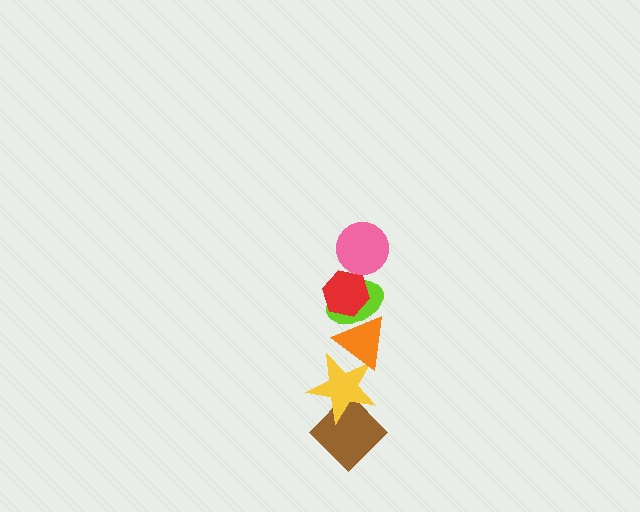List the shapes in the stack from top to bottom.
From top to bottom: the pink circle, the red hexagon, the lime ellipse, the orange triangle, the yellow star, the brown diamond.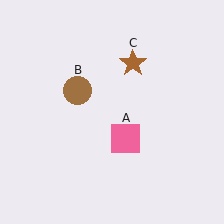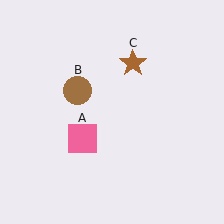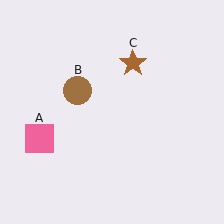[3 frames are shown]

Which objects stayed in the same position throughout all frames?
Brown circle (object B) and brown star (object C) remained stationary.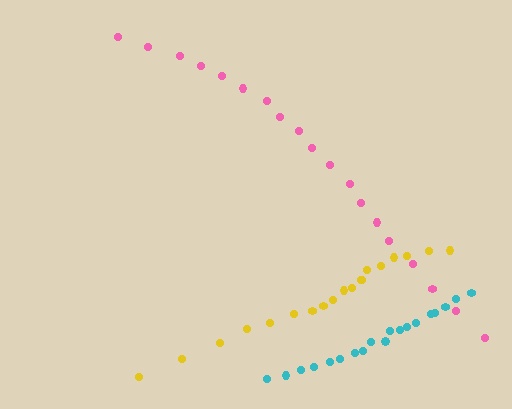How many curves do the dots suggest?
There are 3 distinct paths.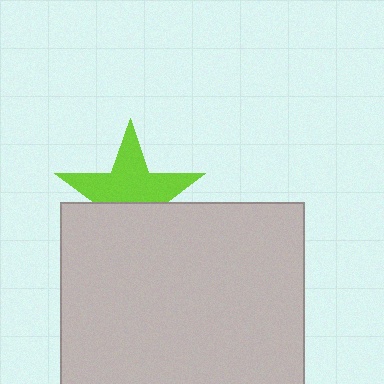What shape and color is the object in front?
The object in front is a light gray square.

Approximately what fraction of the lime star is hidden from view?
Roughly 42% of the lime star is hidden behind the light gray square.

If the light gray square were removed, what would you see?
You would see the complete lime star.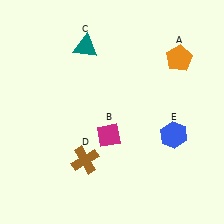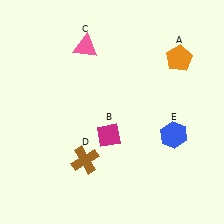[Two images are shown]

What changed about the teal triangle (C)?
In Image 1, C is teal. In Image 2, it changed to pink.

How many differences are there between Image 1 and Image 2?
There is 1 difference between the two images.